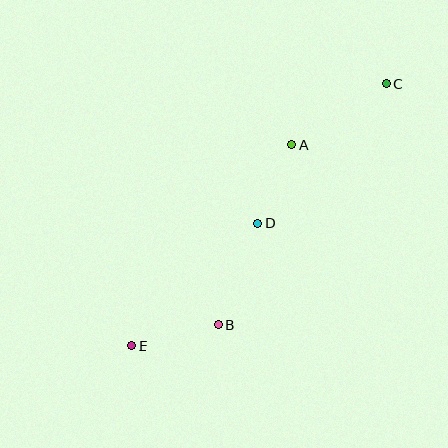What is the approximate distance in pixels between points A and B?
The distance between A and B is approximately 194 pixels.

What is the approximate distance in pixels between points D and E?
The distance between D and E is approximately 176 pixels.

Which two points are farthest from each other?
Points C and E are farthest from each other.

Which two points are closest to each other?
Points A and D are closest to each other.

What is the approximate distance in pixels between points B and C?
The distance between B and C is approximately 294 pixels.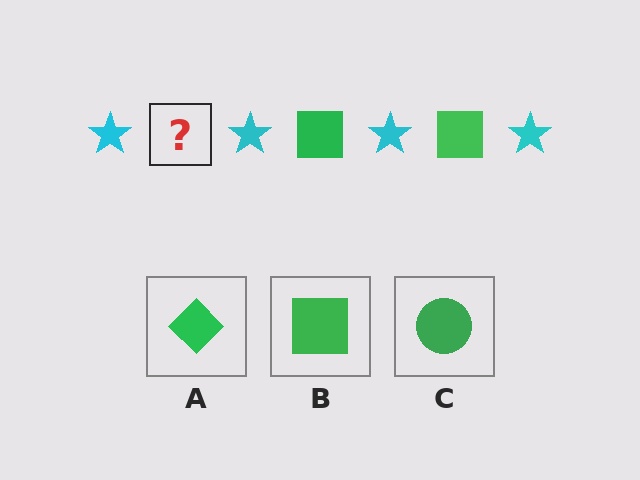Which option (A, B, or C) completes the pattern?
B.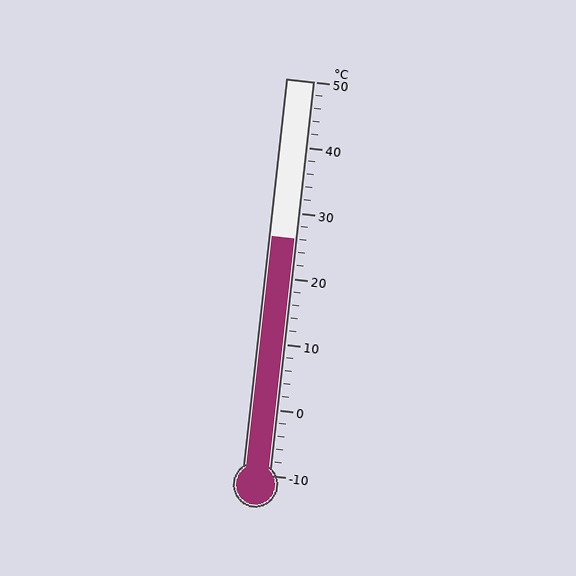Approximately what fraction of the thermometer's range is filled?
The thermometer is filled to approximately 60% of its range.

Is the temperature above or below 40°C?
The temperature is below 40°C.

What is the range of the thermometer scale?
The thermometer scale ranges from -10°C to 50°C.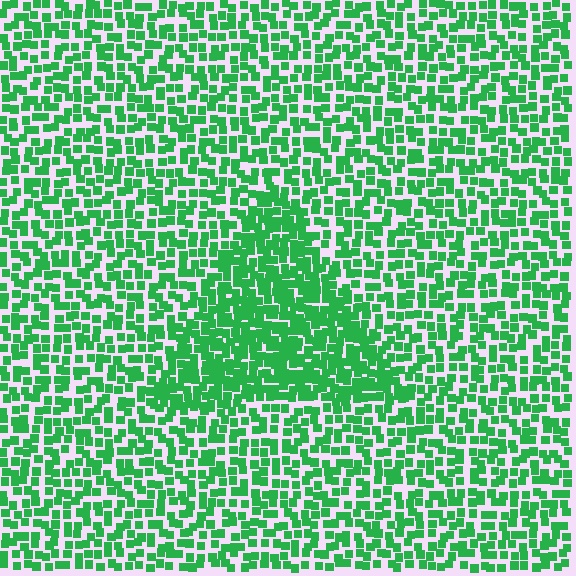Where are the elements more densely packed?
The elements are more densely packed inside the triangle boundary.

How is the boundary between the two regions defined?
The boundary is defined by a change in element density (approximately 1.7x ratio). All elements are the same color, size, and shape.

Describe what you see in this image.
The image contains small green elements arranged at two different densities. A triangle-shaped region is visible where the elements are more densely packed than the surrounding area.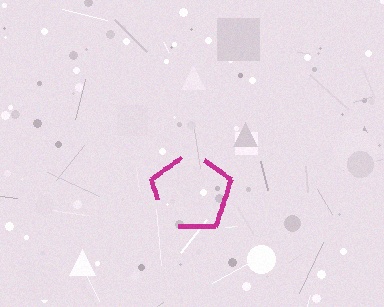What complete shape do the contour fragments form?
The contour fragments form a pentagon.